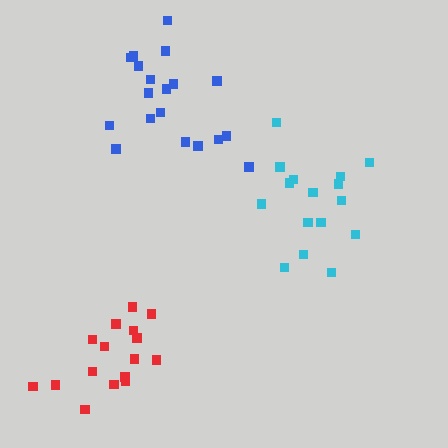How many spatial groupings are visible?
There are 3 spatial groupings.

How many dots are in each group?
Group 1: 16 dots, Group 2: 19 dots, Group 3: 16 dots (51 total).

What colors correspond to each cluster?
The clusters are colored: cyan, blue, red.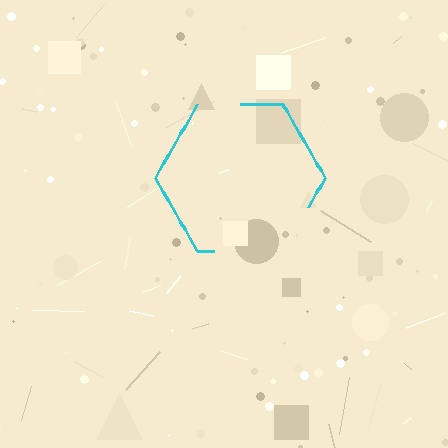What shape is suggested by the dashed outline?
The dashed outline suggests a hexagon.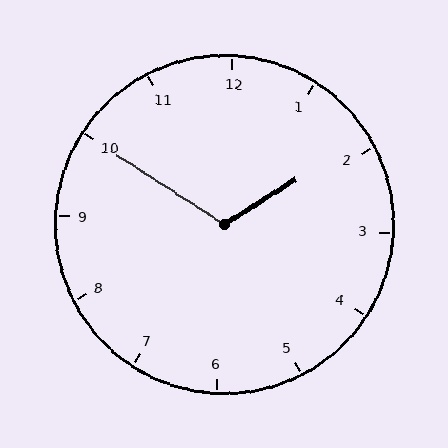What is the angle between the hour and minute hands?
Approximately 115 degrees.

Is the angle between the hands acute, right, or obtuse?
It is obtuse.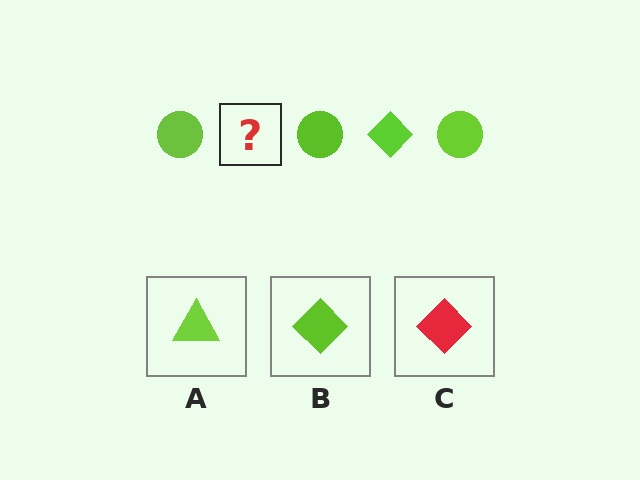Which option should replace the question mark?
Option B.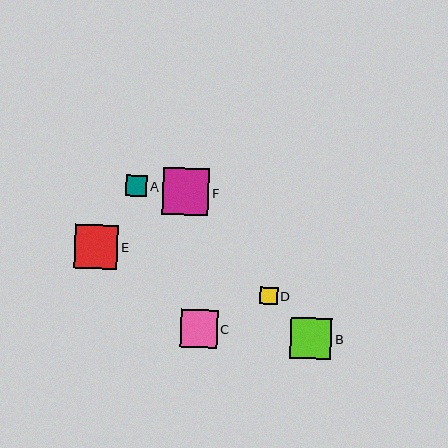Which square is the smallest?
Square D is the smallest with a size of approximately 18 pixels.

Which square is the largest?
Square F is the largest with a size of approximately 46 pixels.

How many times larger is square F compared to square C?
Square F is approximately 1.2 times the size of square C.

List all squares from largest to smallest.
From largest to smallest: F, E, B, C, A, D.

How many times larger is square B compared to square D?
Square B is approximately 2.3 times the size of square D.